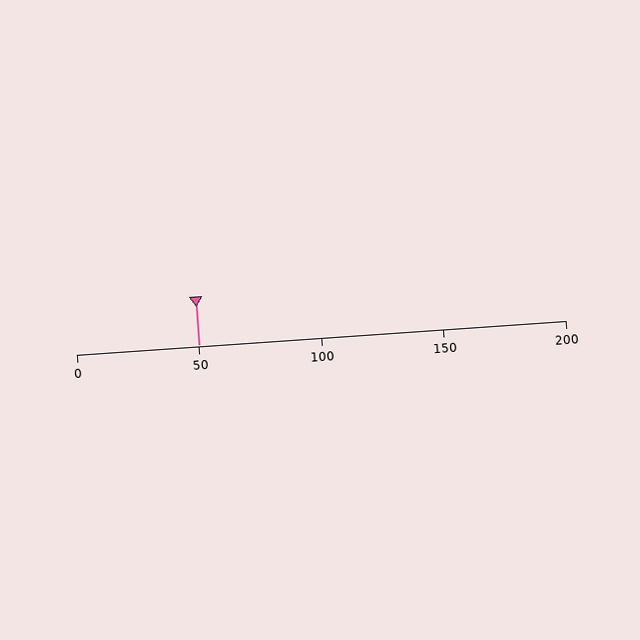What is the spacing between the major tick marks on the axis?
The major ticks are spaced 50 apart.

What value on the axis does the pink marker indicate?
The marker indicates approximately 50.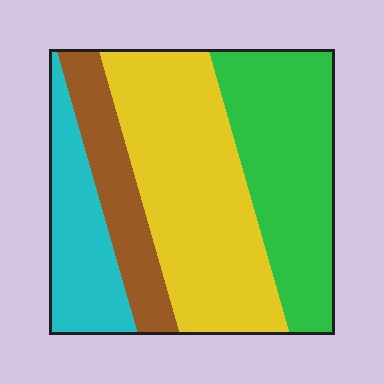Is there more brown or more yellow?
Yellow.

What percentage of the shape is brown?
Brown covers about 15% of the shape.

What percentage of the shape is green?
Green covers about 30% of the shape.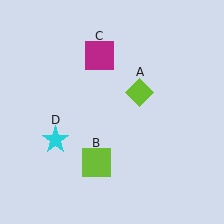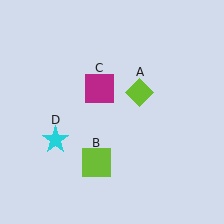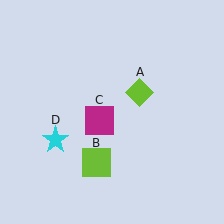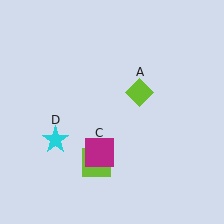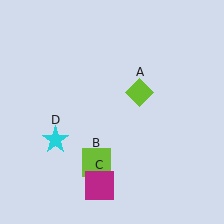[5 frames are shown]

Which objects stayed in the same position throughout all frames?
Lime diamond (object A) and lime square (object B) and cyan star (object D) remained stationary.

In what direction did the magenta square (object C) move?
The magenta square (object C) moved down.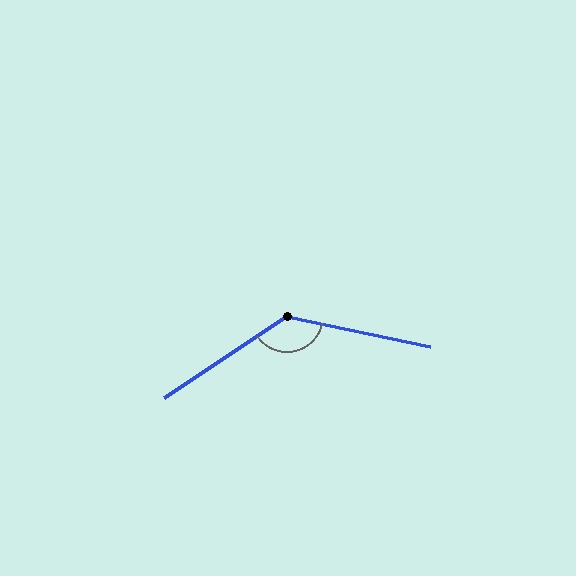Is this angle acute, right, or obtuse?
It is obtuse.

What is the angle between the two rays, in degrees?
Approximately 134 degrees.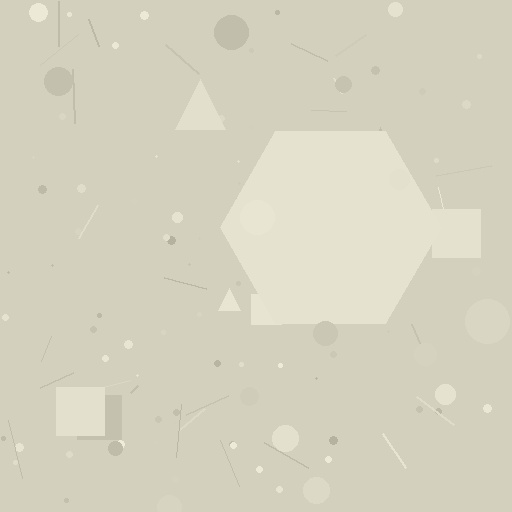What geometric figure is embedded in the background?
A hexagon is embedded in the background.